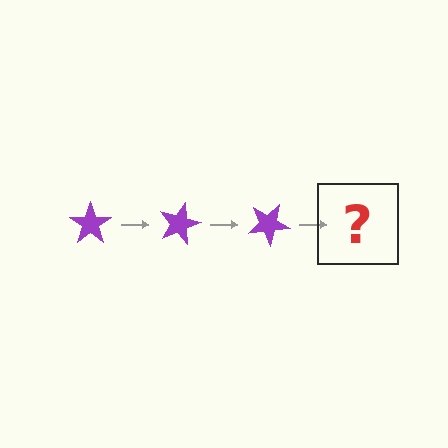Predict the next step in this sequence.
The next step is a purple star rotated 45 degrees.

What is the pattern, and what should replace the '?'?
The pattern is that the star rotates 15 degrees each step. The '?' should be a purple star rotated 45 degrees.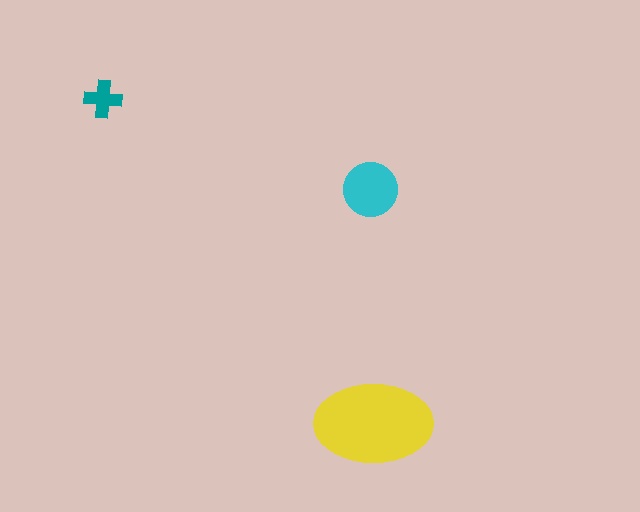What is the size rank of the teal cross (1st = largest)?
3rd.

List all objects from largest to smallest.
The yellow ellipse, the cyan circle, the teal cross.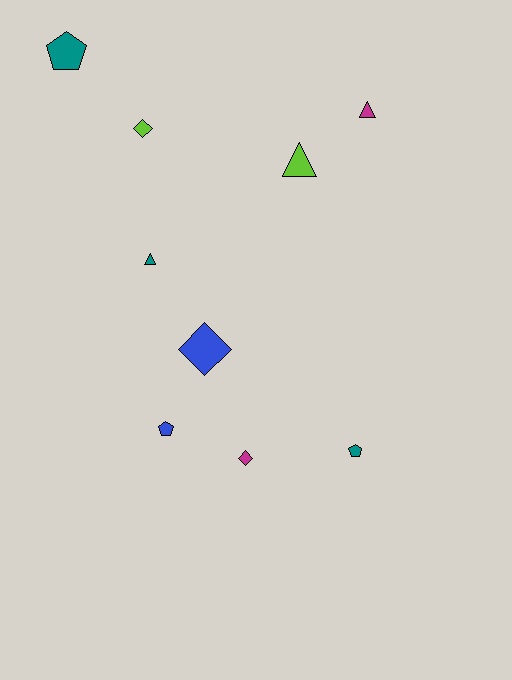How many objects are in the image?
There are 9 objects.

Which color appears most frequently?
Teal, with 3 objects.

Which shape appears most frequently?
Triangle, with 3 objects.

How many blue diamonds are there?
There is 1 blue diamond.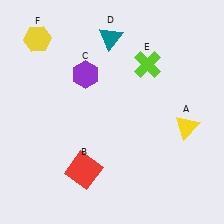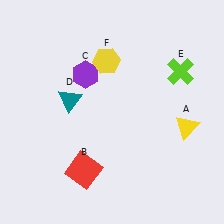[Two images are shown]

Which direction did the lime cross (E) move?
The lime cross (E) moved right.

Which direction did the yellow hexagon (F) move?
The yellow hexagon (F) moved right.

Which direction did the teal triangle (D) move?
The teal triangle (D) moved down.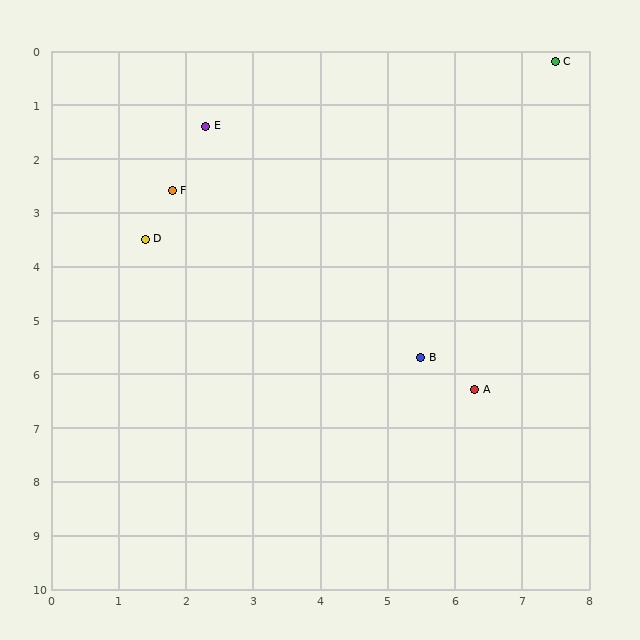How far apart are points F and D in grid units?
Points F and D are about 1.0 grid units apart.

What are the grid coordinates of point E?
Point E is at approximately (2.3, 1.4).